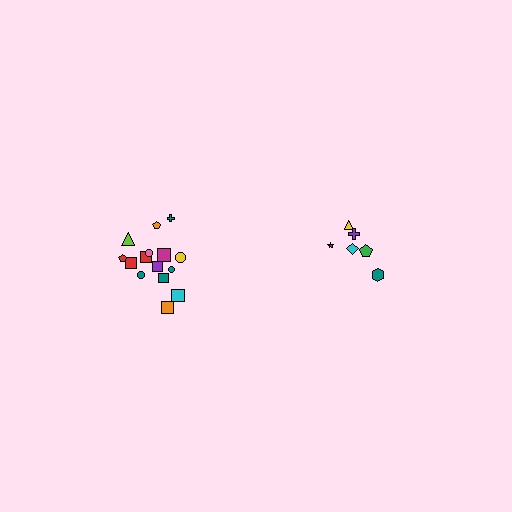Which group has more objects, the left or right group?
The left group.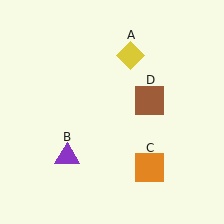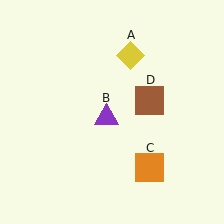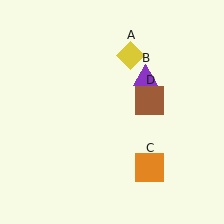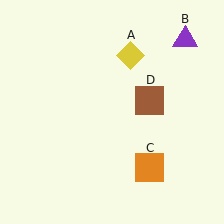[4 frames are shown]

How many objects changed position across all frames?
1 object changed position: purple triangle (object B).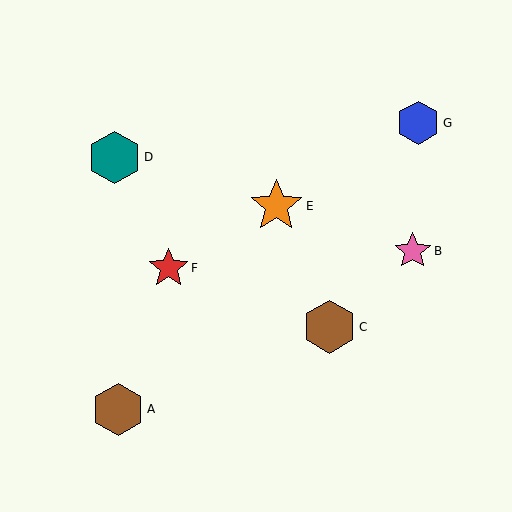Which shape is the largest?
The brown hexagon (labeled C) is the largest.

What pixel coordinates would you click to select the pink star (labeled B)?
Click at (413, 251) to select the pink star B.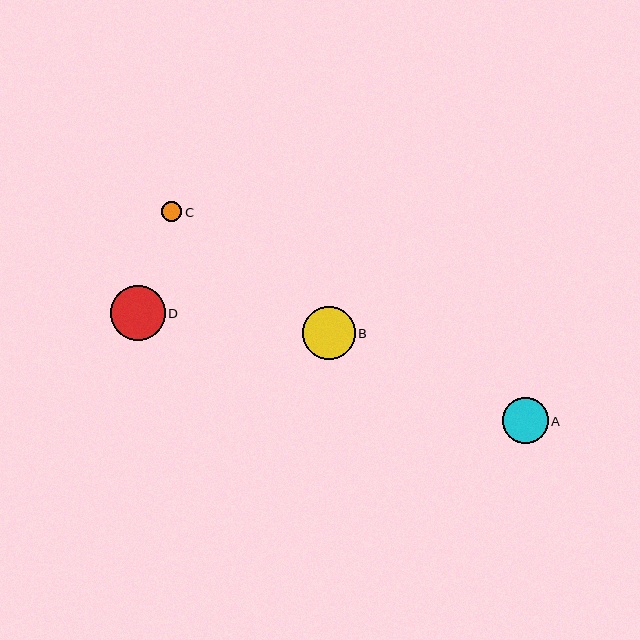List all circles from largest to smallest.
From largest to smallest: D, B, A, C.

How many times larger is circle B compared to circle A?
Circle B is approximately 1.1 times the size of circle A.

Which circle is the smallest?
Circle C is the smallest with a size of approximately 20 pixels.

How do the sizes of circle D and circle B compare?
Circle D and circle B are approximately the same size.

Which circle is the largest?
Circle D is the largest with a size of approximately 55 pixels.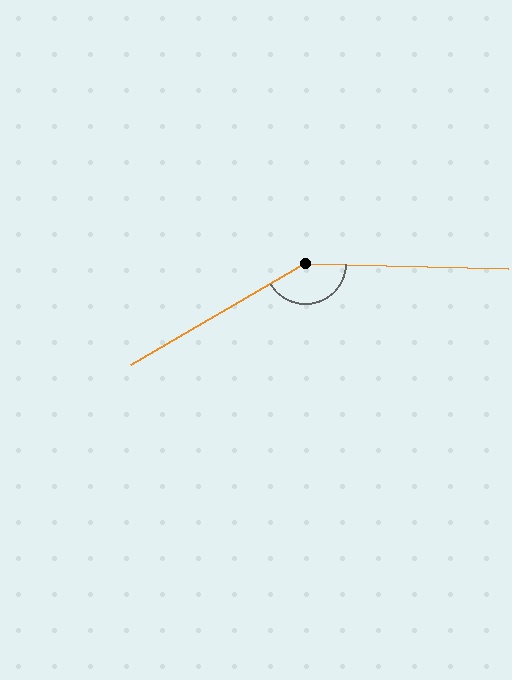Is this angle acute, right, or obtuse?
It is obtuse.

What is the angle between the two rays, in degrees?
Approximately 149 degrees.